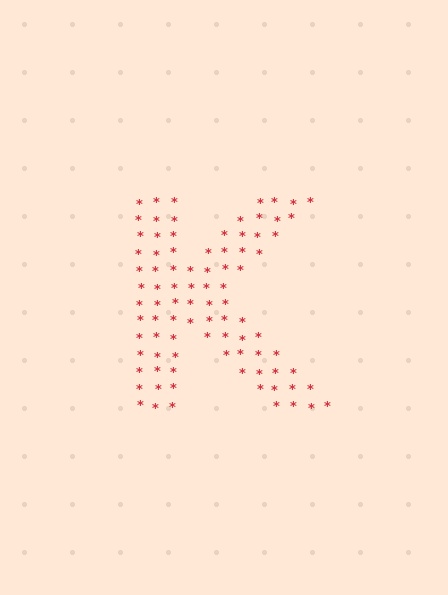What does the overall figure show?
The overall figure shows the letter K.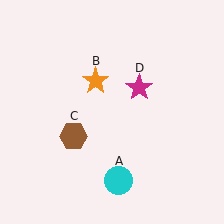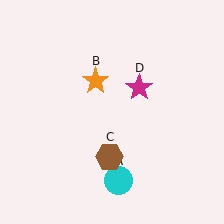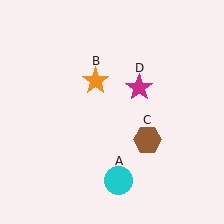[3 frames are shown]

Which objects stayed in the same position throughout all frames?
Cyan circle (object A) and orange star (object B) and magenta star (object D) remained stationary.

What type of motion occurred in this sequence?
The brown hexagon (object C) rotated counterclockwise around the center of the scene.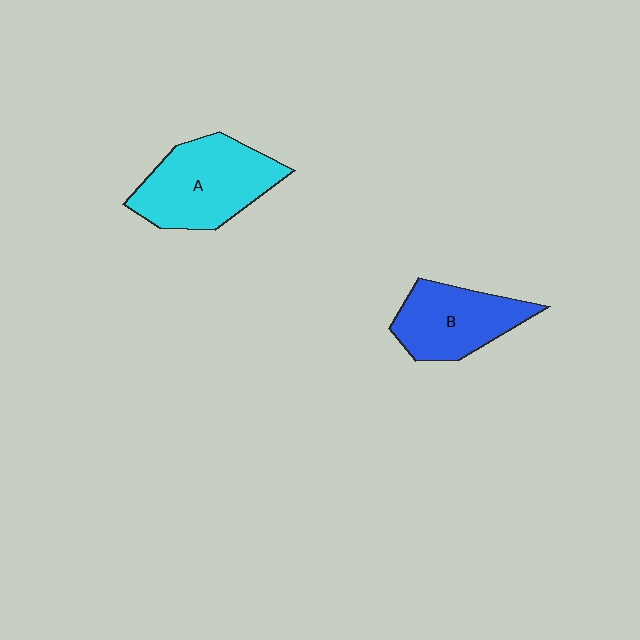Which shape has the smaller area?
Shape B (blue).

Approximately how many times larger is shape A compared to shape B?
Approximately 1.3 times.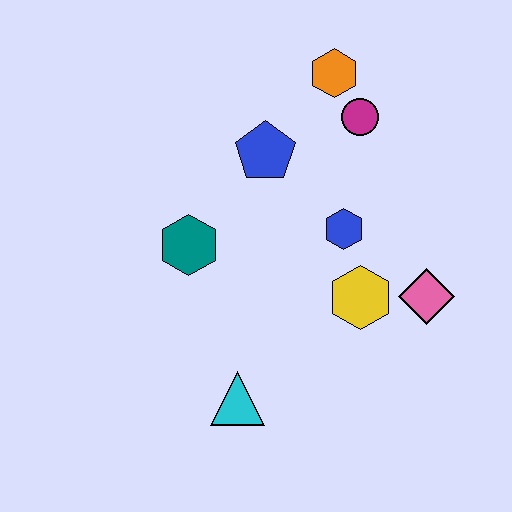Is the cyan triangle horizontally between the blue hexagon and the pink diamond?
No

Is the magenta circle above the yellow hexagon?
Yes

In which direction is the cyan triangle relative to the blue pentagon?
The cyan triangle is below the blue pentagon.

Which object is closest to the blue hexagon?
The yellow hexagon is closest to the blue hexagon.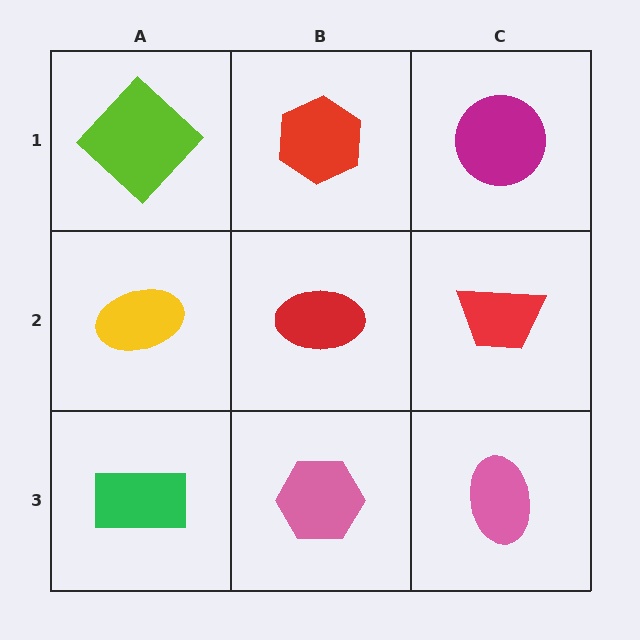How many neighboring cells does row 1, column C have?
2.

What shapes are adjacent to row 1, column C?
A red trapezoid (row 2, column C), a red hexagon (row 1, column B).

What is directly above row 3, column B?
A red ellipse.